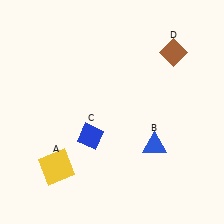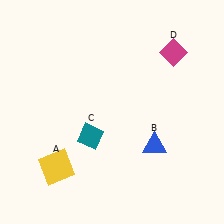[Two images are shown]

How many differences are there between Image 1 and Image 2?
There are 2 differences between the two images.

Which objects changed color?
C changed from blue to teal. D changed from brown to magenta.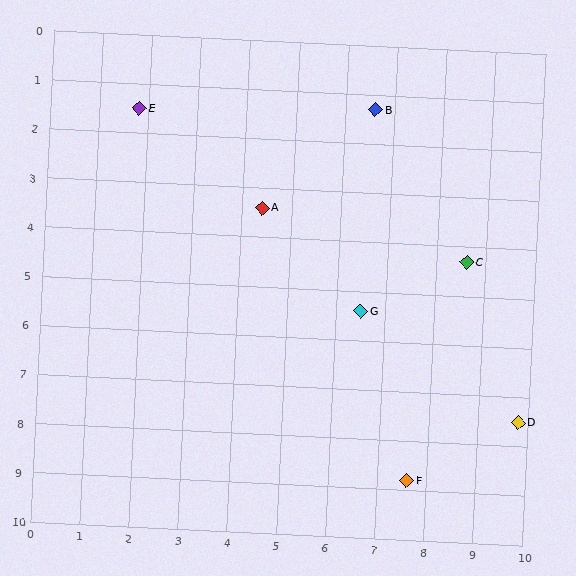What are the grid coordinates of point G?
Point G is at approximately (6.5, 5.4).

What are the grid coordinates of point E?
Point E is at approximately (1.8, 1.5).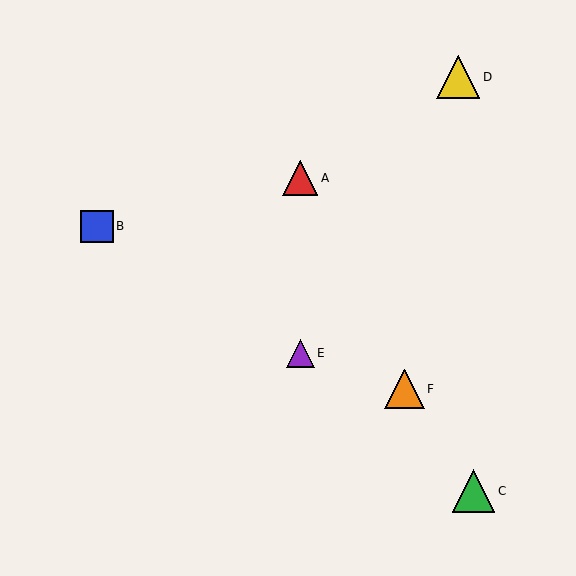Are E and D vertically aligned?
No, E is at x≈300 and D is at x≈458.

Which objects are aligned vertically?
Objects A, E are aligned vertically.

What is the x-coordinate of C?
Object C is at x≈474.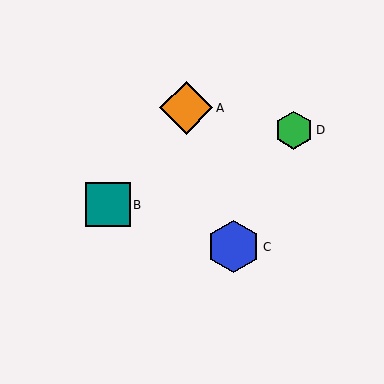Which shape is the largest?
The orange diamond (labeled A) is the largest.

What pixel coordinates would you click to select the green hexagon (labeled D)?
Click at (294, 130) to select the green hexagon D.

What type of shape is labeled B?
Shape B is a teal square.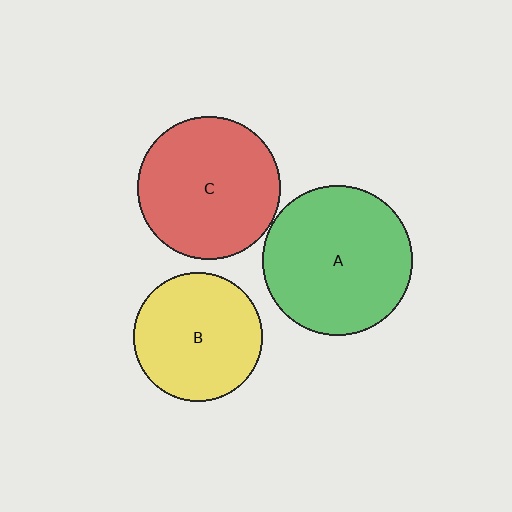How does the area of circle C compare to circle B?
Approximately 1.2 times.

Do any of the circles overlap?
No, none of the circles overlap.